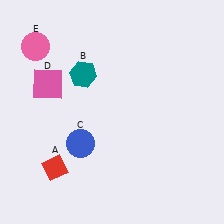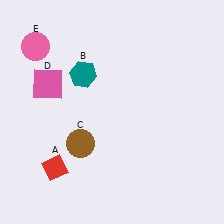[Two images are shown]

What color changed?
The circle (C) changed from blue in Image 1 to brown in Image 2.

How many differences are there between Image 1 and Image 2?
There is 1 difference between the two images.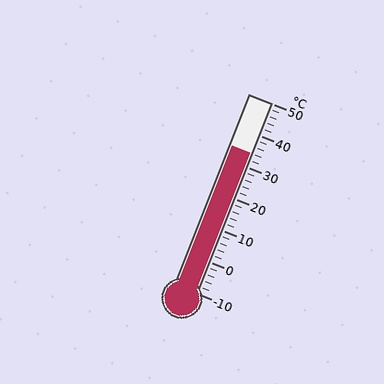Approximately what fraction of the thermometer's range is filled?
The thermometer is filled to approximately 75% of its range.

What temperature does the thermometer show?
The thermometer shows approximately 34°C.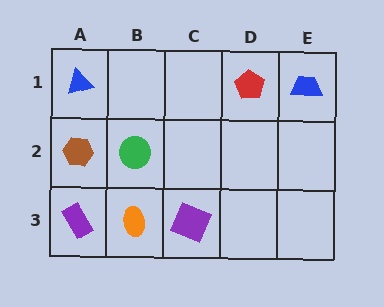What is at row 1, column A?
A blue triangle.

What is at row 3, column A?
A purple rectangle.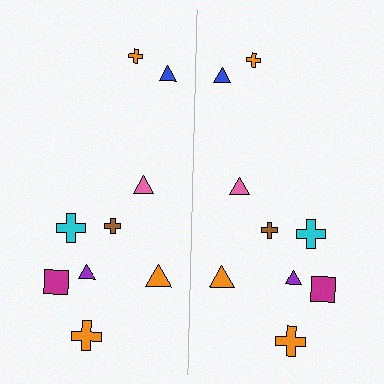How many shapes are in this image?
There are 18 shapes in this image.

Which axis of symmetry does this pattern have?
The pattern has a vertical axis of symmetry running through the center of the image.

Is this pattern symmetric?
Yes, this pattern has bilateral (reflection) symmetry.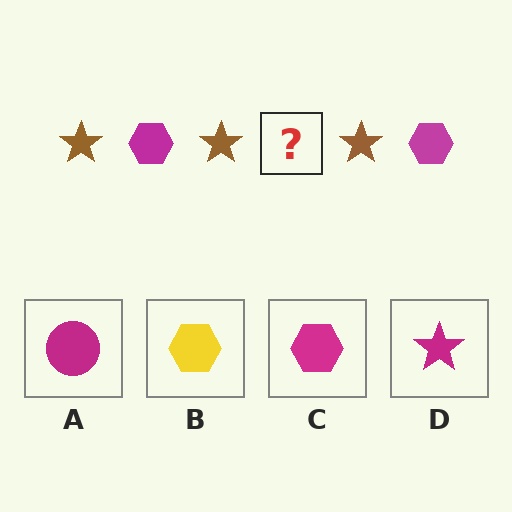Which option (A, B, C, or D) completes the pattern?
C.